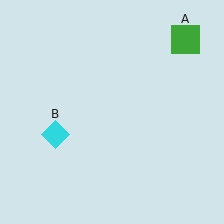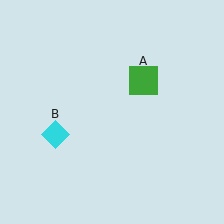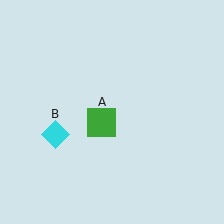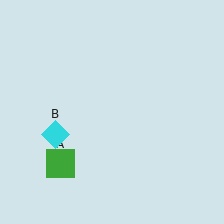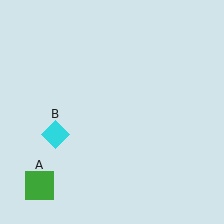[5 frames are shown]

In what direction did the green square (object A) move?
The green square (object A) moved down and to the left.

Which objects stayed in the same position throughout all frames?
Cyan diamond (object B) remained stationary.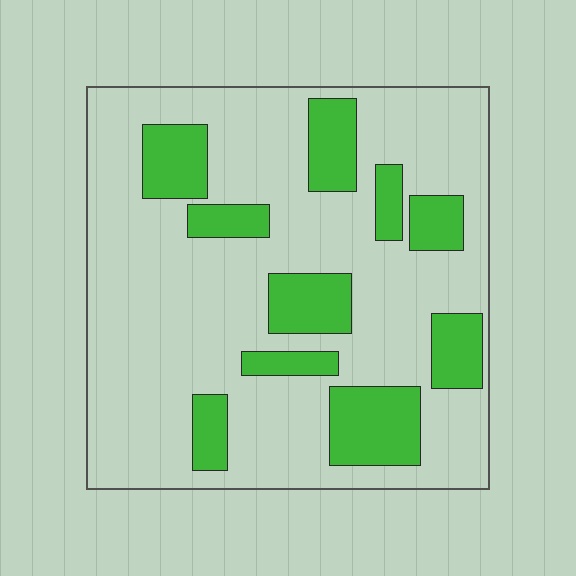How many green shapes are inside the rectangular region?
10.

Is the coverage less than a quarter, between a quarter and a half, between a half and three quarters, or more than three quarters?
Less than a quarter.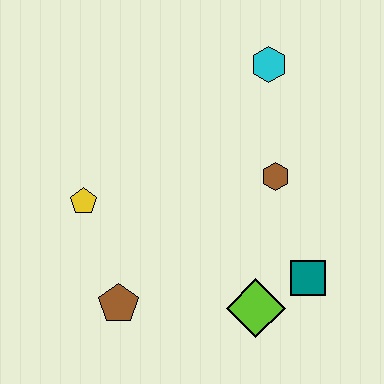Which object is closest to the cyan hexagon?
The brown hexagon is closest to the cyan hexagon.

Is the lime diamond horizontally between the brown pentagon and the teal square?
Yes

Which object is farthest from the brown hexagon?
The brown pentagon is farthest from the brown hexagon.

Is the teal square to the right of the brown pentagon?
Yes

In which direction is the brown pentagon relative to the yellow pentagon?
The brown pentagon is below the yellow pentagon.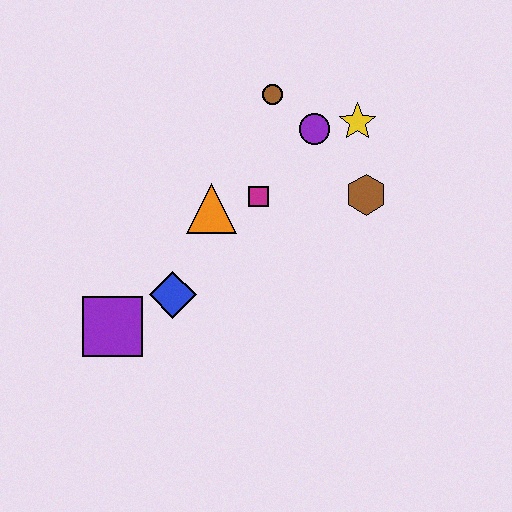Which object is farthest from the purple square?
The yellow star is farthest from the purple square.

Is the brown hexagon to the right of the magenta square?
Yes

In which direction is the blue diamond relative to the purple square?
The blue diamond is to the right of the purple square.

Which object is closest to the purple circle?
The yellow star is closest to the purple circle.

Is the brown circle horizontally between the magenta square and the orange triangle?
No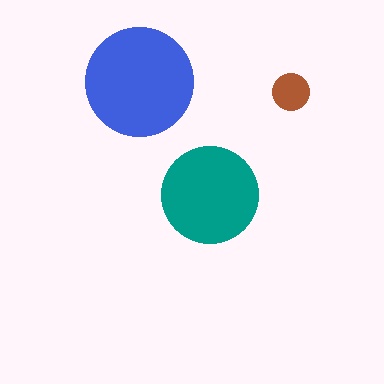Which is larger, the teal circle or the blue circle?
The blue one.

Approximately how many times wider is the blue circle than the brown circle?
About 3 times wider.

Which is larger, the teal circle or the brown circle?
The teal one.